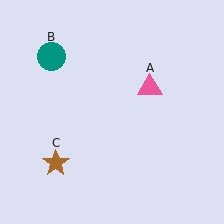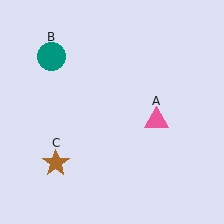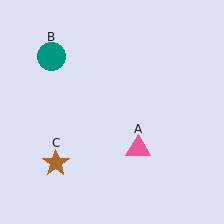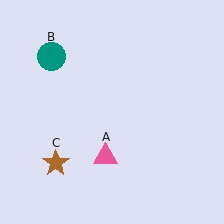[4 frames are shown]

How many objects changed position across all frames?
1 object changed position: pink triangle (object A).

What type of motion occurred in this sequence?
The pink triangle (object A) rotated clockwise around the center of the scene.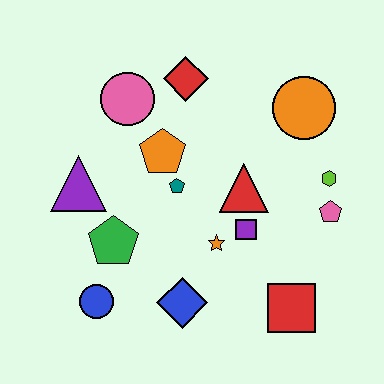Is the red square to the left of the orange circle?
Yes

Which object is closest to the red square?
The purple square is closest to the red square.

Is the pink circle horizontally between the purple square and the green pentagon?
Yes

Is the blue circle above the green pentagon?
No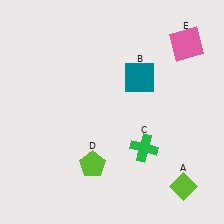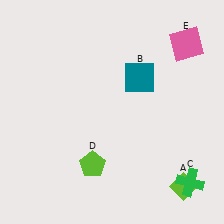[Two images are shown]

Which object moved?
The green cross (C) moved right.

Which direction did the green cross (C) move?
The green cross (C) moved right.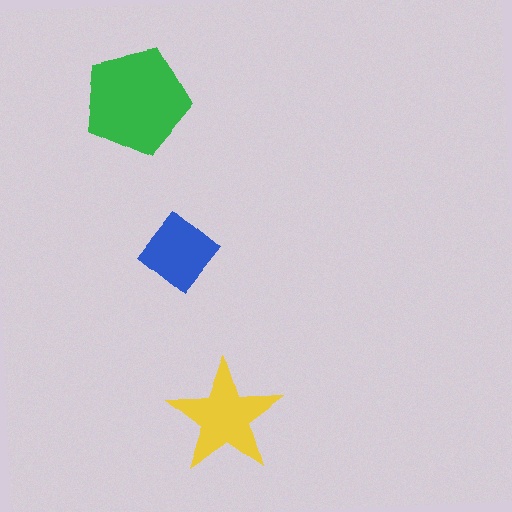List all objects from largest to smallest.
The green pentagon, the yellow star, the blue diamond.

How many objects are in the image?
There are 3 objects in the image.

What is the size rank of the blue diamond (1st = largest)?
3rd.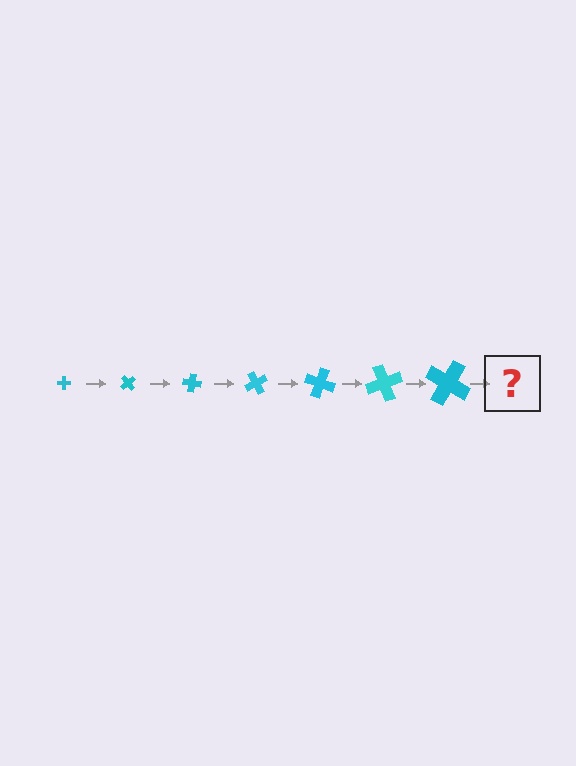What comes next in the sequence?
The next element should be a cross, larger than the previous one and rotated 350 degrees from the start.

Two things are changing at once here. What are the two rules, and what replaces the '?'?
The two rules are that the cross grows larger each step and it rotates 50 degrees each step. The '?' should be a cross, larger than the previous one and rotated 350 degrees from the start.